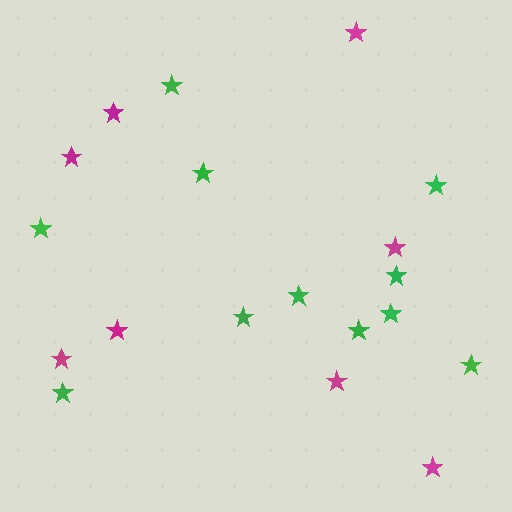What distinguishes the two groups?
There are 2 groups: one group of magenta stars (8) and one group of green stars (11).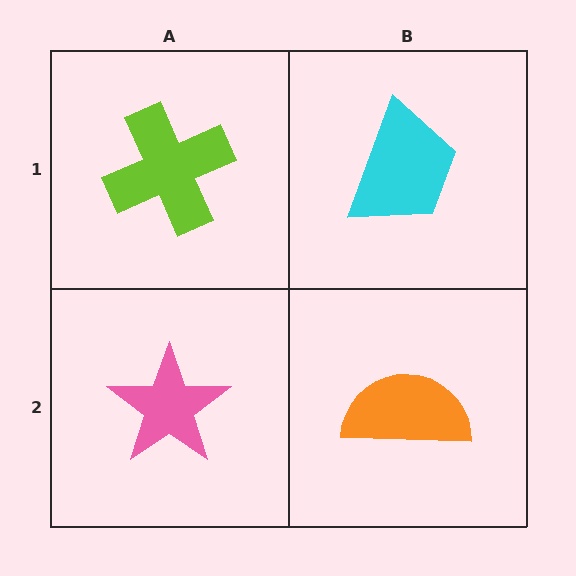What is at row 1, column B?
A cyan trapezoid.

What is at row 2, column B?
An orange semicircle.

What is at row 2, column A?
A pink star.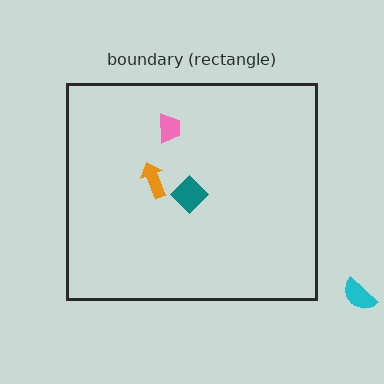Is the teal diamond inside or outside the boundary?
Inside.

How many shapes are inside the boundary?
3 inside, 1 outside.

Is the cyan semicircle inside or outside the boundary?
Outside.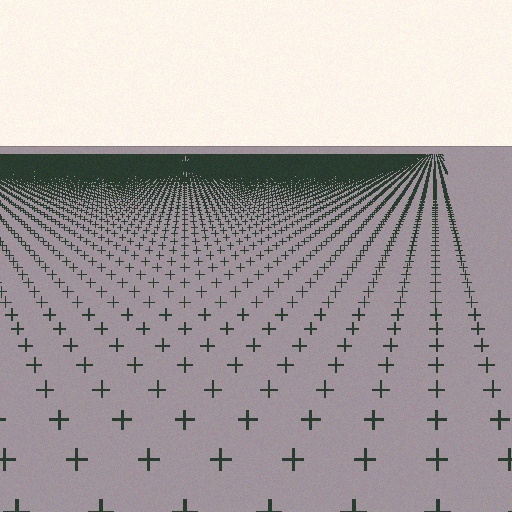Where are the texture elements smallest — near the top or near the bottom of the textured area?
Near the top.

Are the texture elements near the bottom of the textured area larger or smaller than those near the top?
Larger. Near the bottom, elements are closer to the viewer and appear at a bigger on-screen size.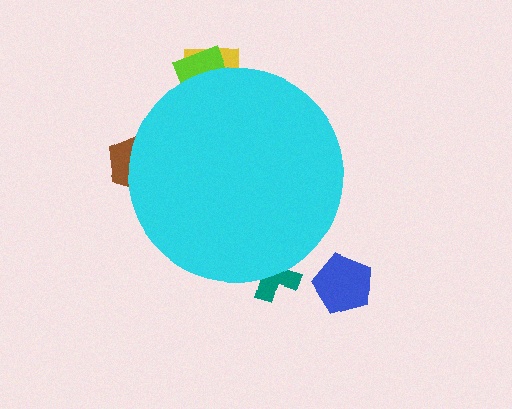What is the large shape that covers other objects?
A cyan circle.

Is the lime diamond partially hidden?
Yes, the lime diamond is partially hidden behind the cyan circle.